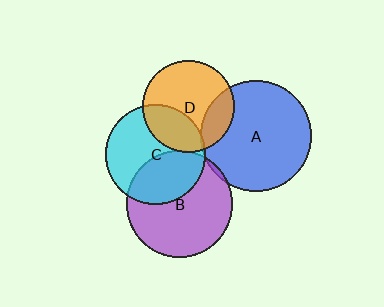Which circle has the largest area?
Circle A (blue).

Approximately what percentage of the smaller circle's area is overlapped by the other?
Approximately 20%.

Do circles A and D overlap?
Yes.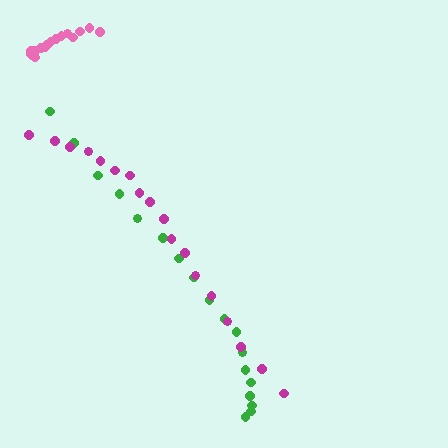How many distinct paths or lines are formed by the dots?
There are 3 distinct paths.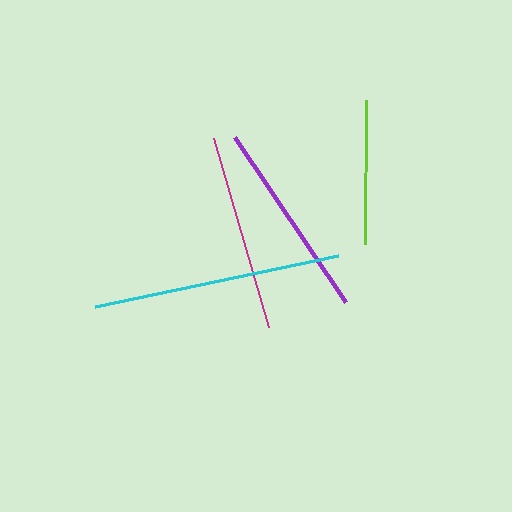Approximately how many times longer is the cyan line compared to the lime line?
The cyan line is approximately 1.7 times the length of the lime line.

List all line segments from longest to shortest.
From longest to shortest: cyan, purple, magenta, lime.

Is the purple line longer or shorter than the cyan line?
The cyan line is longer than the purple line.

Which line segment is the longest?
The cyan line is the longest at approximately 248 pixels.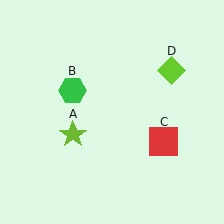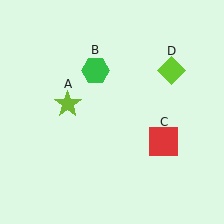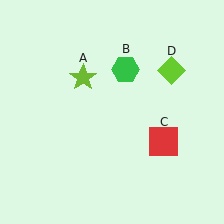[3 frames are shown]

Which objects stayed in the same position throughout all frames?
Red square (object C) and lime diamond (object D) remained stationary.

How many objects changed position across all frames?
2 objects changed position: lime star (object A), green hexagon (object B).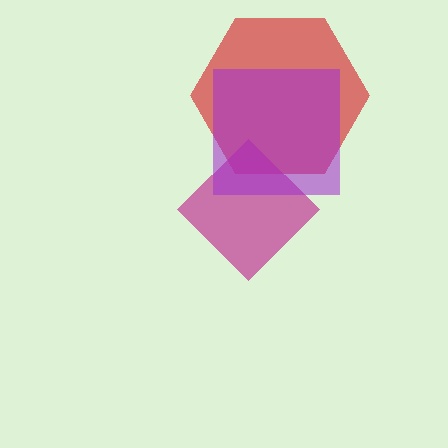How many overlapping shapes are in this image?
There are 3 overlapping shapes in the image.